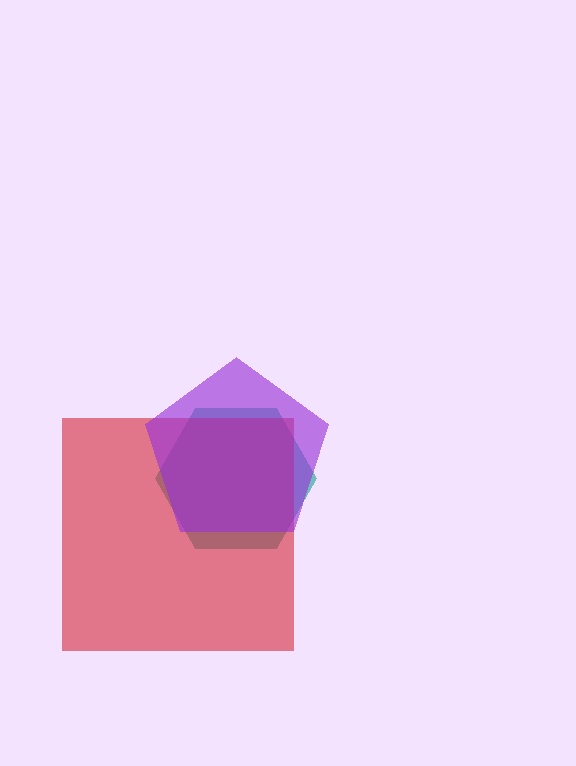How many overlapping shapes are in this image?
There are 3 overlapping shapes in the image.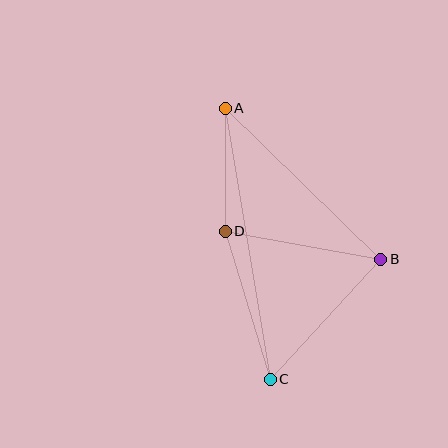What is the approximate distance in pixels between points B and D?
The distance between B and D is approximately 158 pixels.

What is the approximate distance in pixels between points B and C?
The distance between B and C is approximately 163 pixels.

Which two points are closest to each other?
Points A and D are closest to each other.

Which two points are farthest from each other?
Points A and C are farthest from each other.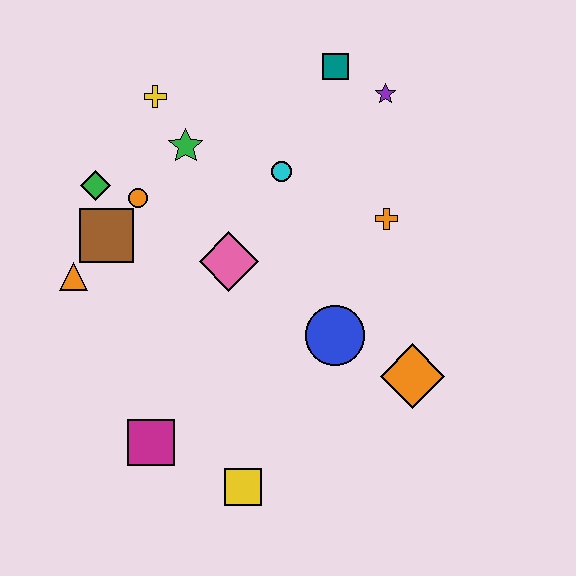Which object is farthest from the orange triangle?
The purple star is farthest from the orange triangle.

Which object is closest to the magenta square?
The yellow square is closest to the magenta square.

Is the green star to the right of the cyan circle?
No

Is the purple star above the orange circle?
Yes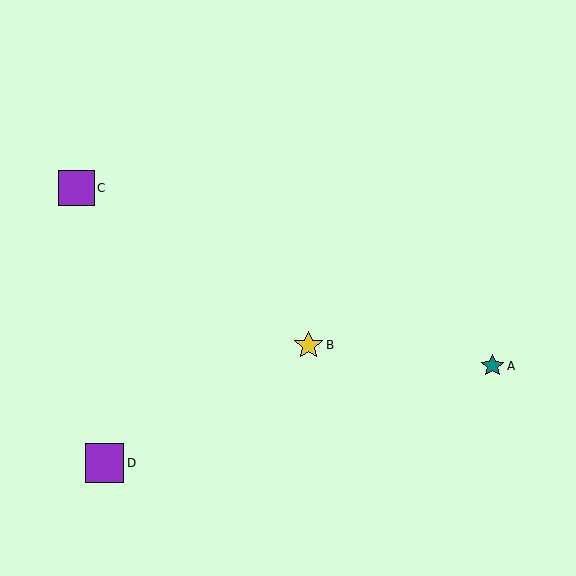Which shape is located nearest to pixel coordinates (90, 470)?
The purple square (labeled D) at (104, 463) is nearest to that location.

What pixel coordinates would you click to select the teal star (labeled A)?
Click at (493, 366) to select the teal star A.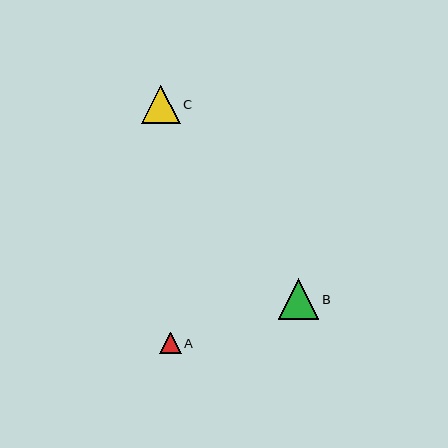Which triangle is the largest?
Triangle B is the largest with a size of approximately 40 pixels.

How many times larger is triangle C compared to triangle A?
Triangle C is approximately 1.8 times the size of triangle A.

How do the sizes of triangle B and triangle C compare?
Triangle B and triangle C are approximately the same size.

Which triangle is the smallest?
Triangle A is the smallest with a size of approximately 22 pixels.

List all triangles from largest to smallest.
From largest to smallest: B, C, A.